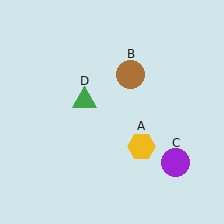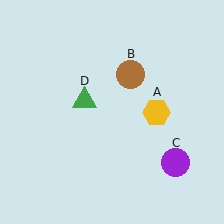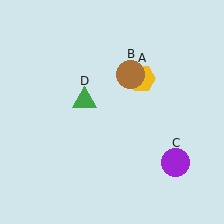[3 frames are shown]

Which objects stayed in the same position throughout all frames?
Brown circle (object B) and purple circle (object C) and green triangle (object D) remained stationary.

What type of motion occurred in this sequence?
The yellow hexagon (object A) rotated counterclockwise around the center of the scene.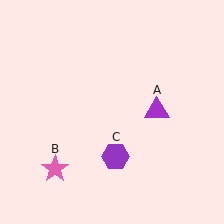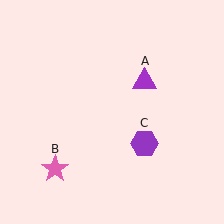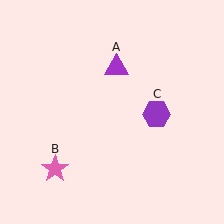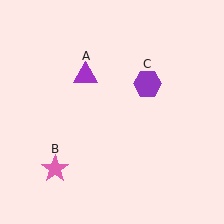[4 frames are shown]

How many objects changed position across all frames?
2 objects changed position: purple triangle (object A), purple hexagon (object C).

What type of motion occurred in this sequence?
The purple triangle (object A), purple hexagon (object C) rotated counterclockwise around the center of the scene.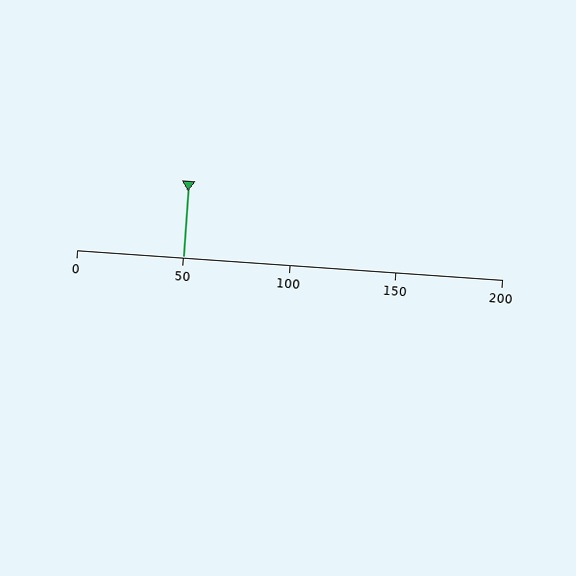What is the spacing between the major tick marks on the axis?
The major ticks are spaced 50 apart.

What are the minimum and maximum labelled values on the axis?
The axis runs from 0 to 200.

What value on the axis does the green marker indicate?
The marker indicates approximately 50.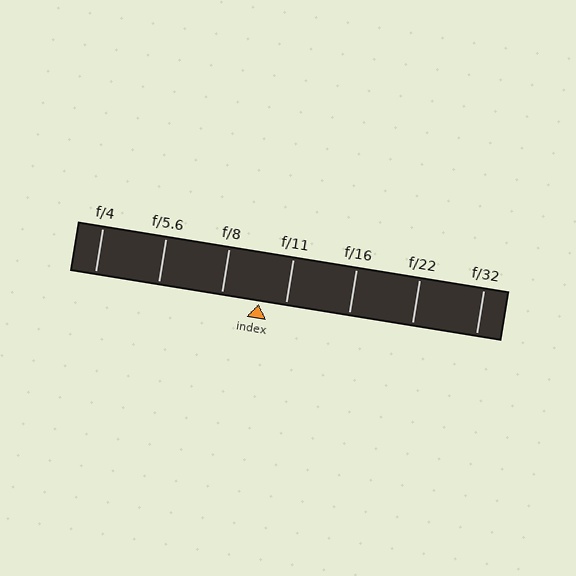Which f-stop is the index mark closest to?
The index mark is closest to f/11.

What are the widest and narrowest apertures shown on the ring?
The widest aperture shown is f/4 and the narrowest is f/32.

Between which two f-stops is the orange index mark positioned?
The index mark is between f/8 and f/11.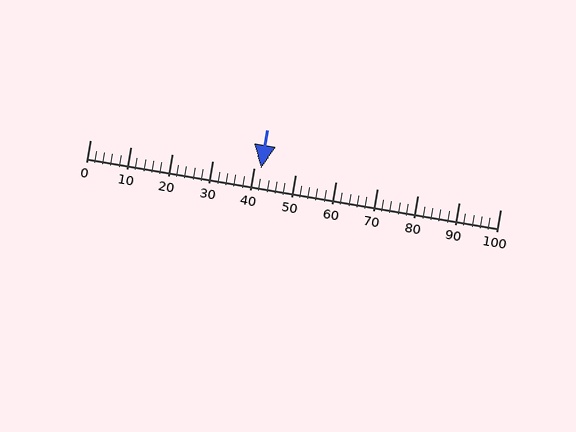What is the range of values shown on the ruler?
The ruler shows values from 0 to 100.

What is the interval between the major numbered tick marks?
The major tick marks are spaced 10 units apart.